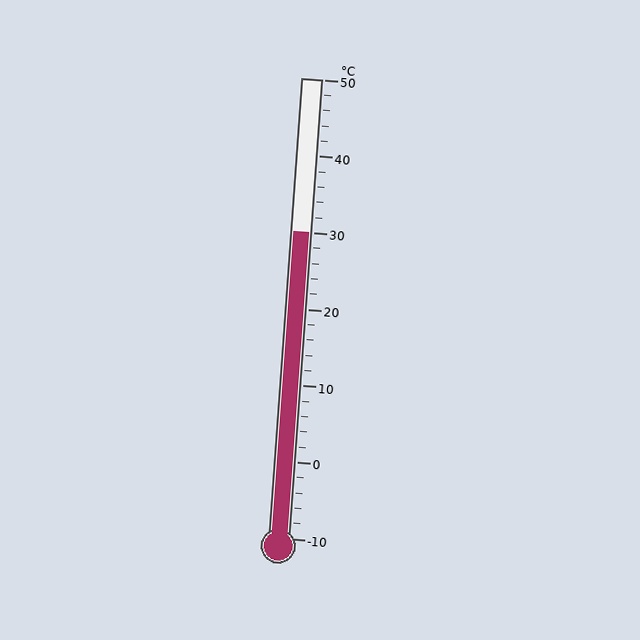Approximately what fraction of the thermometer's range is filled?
The thermometer is filled to approximately 65% of its range.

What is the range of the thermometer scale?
The thermometer scale ranges from -10°C to 50°C.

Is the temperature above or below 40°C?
The temperature is below 40°C.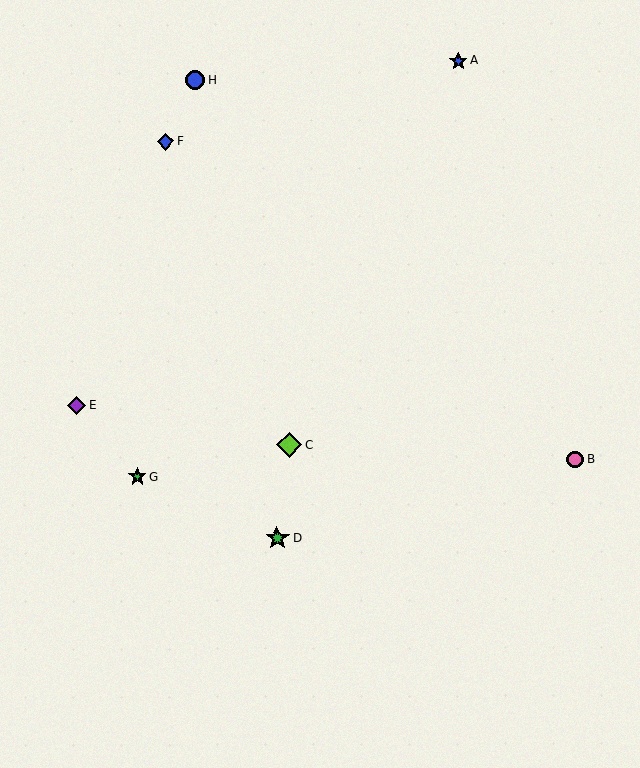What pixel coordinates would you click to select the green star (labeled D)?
Click at (277, 538) to select the green star D.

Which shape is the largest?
The lime diamond (labeled C) is the largest.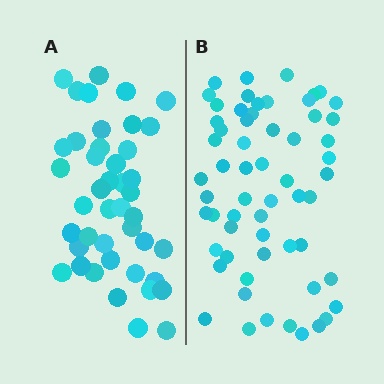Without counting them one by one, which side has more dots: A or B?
Region B (the right region) has more dots.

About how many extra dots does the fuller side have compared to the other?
Region B has approximately 15 more dots than region A.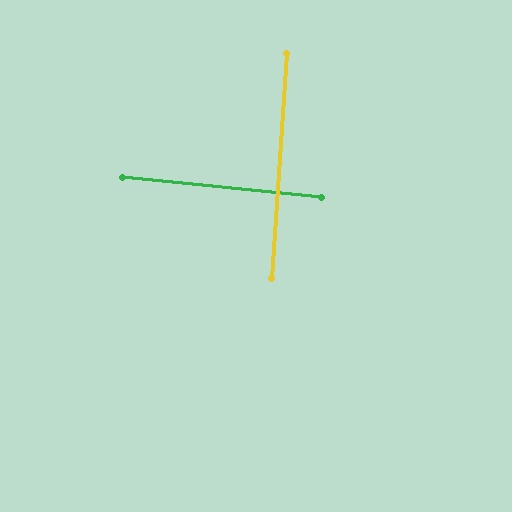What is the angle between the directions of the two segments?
Approximately 88 degrees.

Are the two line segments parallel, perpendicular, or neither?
Perpendicular — they meet at approximately 88°.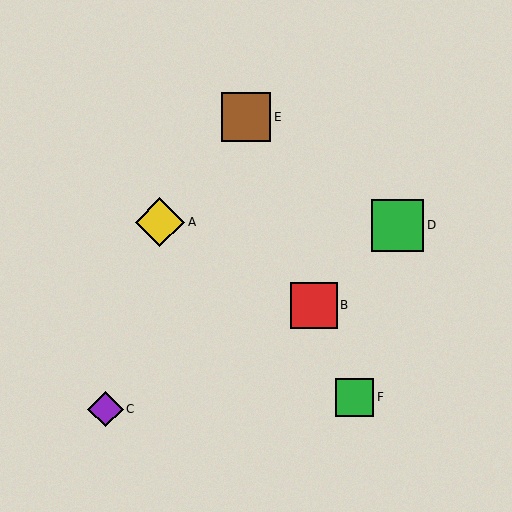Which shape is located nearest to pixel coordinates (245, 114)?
The brown square (labeled E) at (246, 117) is nearest to that location.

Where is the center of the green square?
The center of the green square is at (355, 397).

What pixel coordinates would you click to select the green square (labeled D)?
Click at (398, 225) to select the green square D.